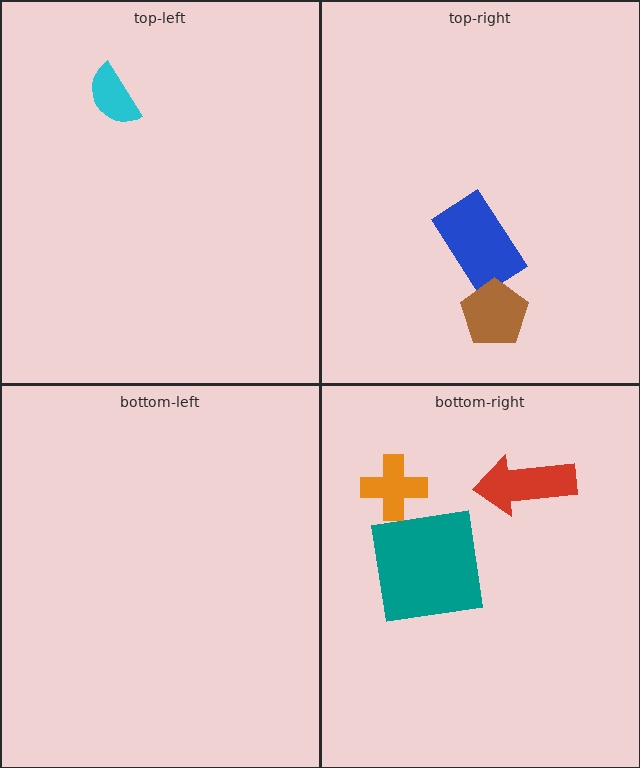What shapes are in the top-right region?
The blue rectangle, the brown pentagon.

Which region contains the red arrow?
The bottom-right region.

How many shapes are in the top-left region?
1.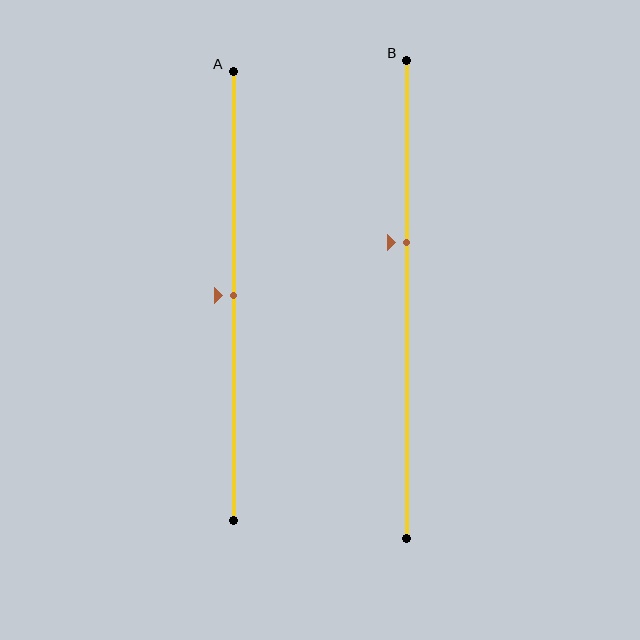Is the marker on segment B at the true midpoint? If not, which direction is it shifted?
No, the marker on segment B is shifted upward by about 12% of the segment length.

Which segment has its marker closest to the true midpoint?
Segment A has its marker closest to the true midpoint.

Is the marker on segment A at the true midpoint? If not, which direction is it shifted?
Yes, the marker on segment A is at the true midpoint.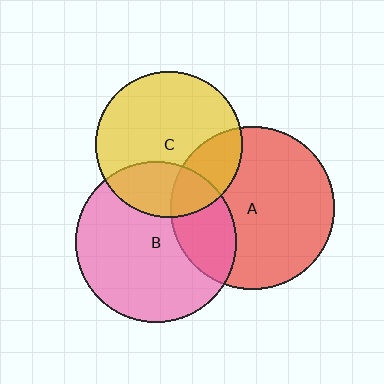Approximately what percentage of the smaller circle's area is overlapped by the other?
Approximately 25%.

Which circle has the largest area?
Circle A (red).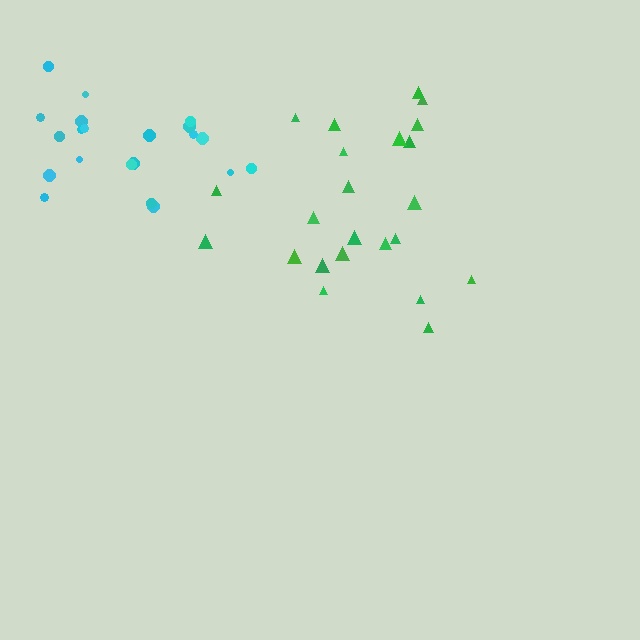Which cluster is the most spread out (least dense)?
Green.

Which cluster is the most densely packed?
Cyan.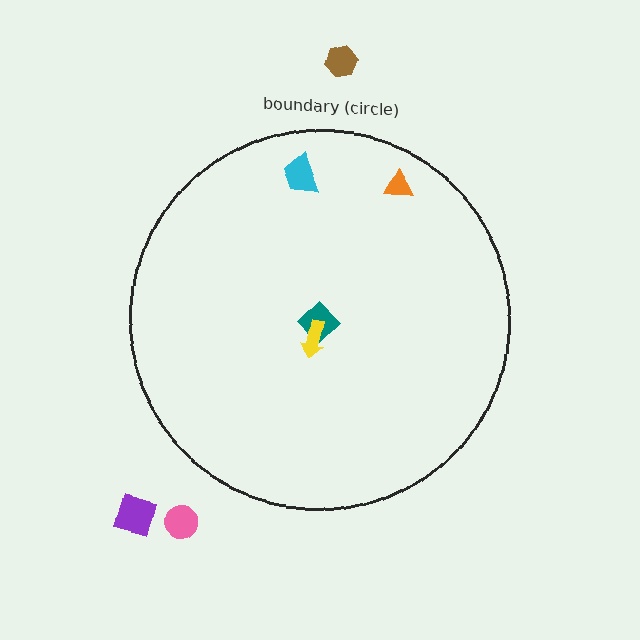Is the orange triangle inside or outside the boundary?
Inside.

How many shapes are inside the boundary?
4 inside, 3 outside.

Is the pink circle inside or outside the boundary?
Outside.